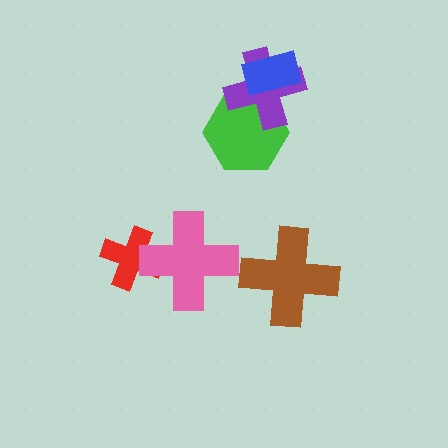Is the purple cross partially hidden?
Yes, it is partially covered by another shape.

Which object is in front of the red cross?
The pink cross is in front of the red cross.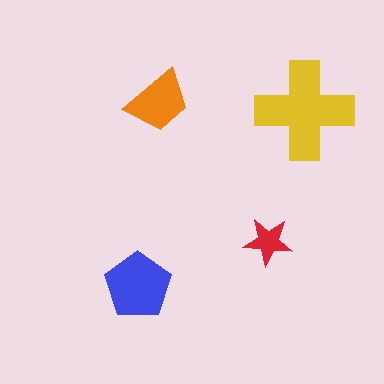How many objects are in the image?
There are 4 objects in the image.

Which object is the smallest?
The red star.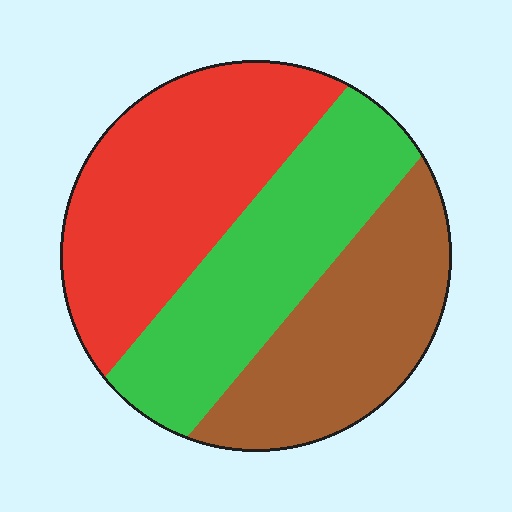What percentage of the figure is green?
Green covers 33% of the figure.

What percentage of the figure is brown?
Brown covers 30% of the figure.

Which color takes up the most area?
Red, at roughly 40%.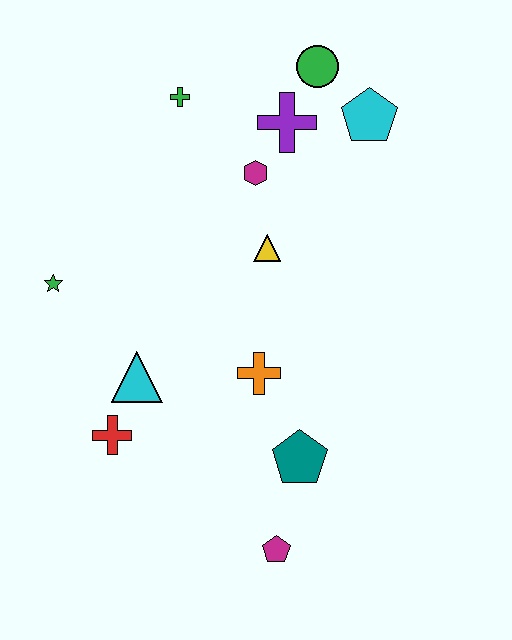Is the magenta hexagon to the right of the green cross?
Yes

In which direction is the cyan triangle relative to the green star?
The cyan triangle is below the green star.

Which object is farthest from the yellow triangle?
The magenta pentagon is farthest from the yellow triangle.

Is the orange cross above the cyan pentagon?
No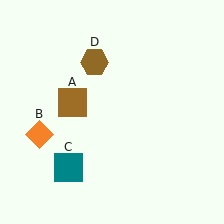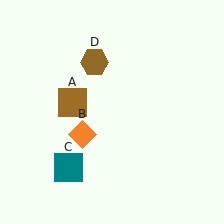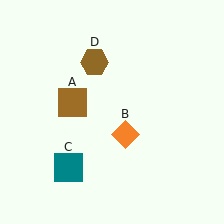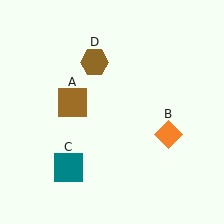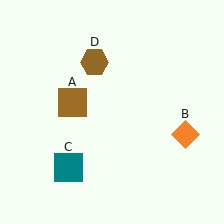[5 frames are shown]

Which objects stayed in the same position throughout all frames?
Brown square (object A) and teal square (object C) and brown hexagon (object D) remained stationary.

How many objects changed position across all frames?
1 object changed position: orange diamond (object B).